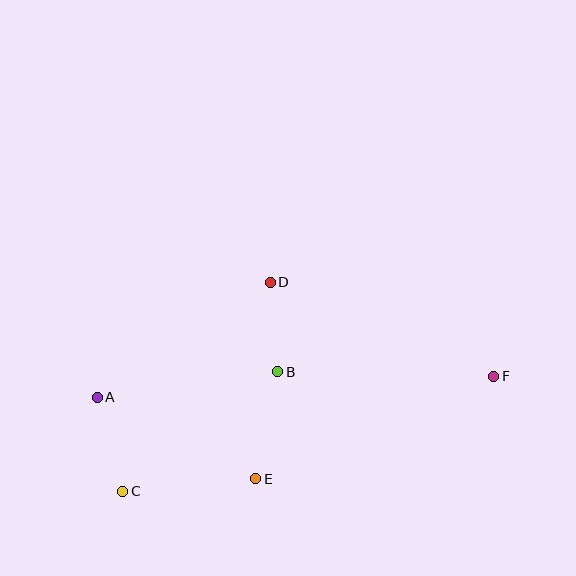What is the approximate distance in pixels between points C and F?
The distance between C and F is approximately 388 pixels.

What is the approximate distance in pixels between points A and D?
The distance between A and D is approximately 208 pixels.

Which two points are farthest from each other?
Points A and F are farthest from each other.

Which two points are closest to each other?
Points B and D are closest to each other.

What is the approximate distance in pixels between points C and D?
The distance between C and D is approximately 256 pixels.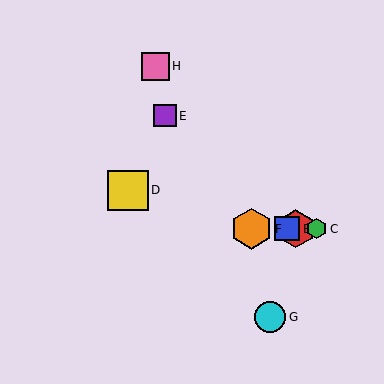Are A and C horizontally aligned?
Yes, both are at y≈229.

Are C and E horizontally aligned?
No, C is at y≈229 and E is at y≈116.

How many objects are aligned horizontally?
4 objects (A, B, C, F) are aligned horizontally.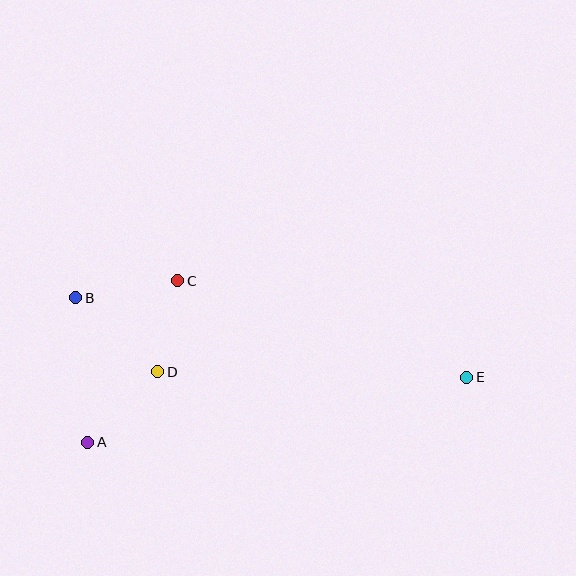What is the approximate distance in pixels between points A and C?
The distance between A and C is approximately 185 pixels.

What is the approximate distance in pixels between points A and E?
The distance between A and E is approximately 384 pixels.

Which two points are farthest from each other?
Points B and E are farthest from each other.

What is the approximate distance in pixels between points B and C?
The distance between B and C is approximately 103 pixels.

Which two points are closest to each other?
Points C and D are closest to each other.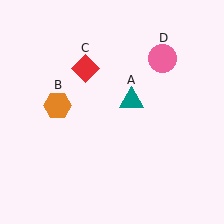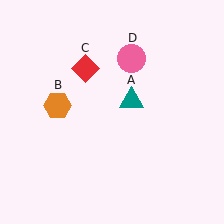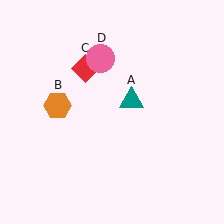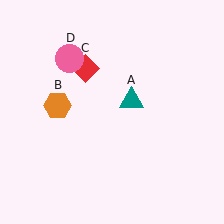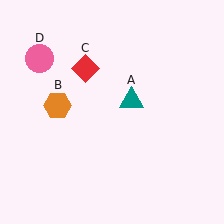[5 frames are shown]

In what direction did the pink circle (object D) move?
The pink circle (object D) moved left.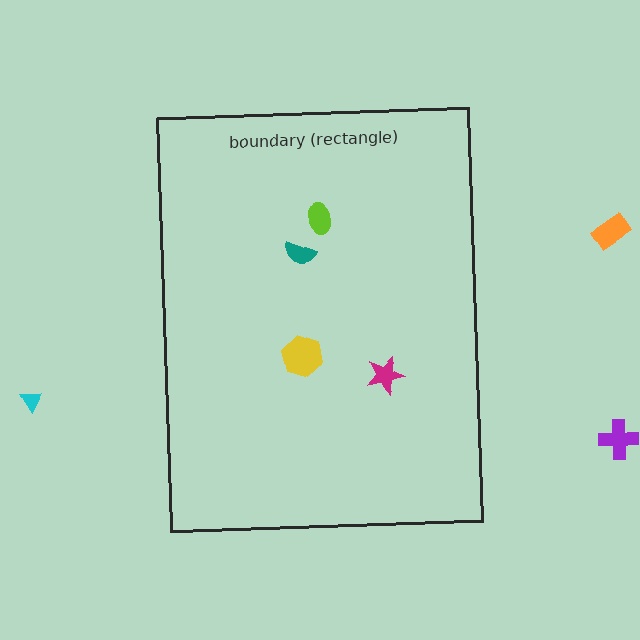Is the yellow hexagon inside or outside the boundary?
Inside.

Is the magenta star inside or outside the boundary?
Inside.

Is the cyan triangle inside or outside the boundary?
Outside.